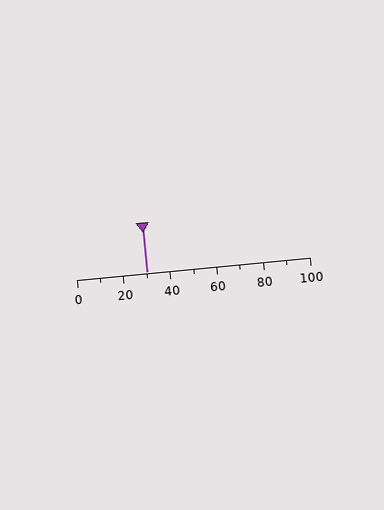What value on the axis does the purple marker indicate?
The marker indicates approximately 30.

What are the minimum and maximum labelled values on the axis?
The axis runs from 0 to 100.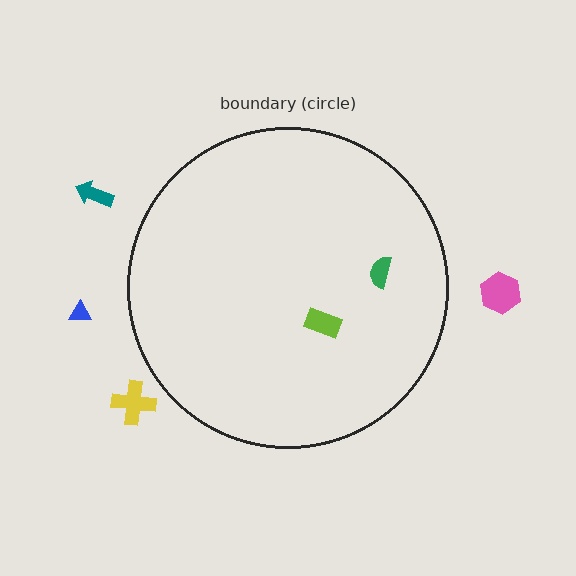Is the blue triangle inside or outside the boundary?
Outside.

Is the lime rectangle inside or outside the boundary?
Inside.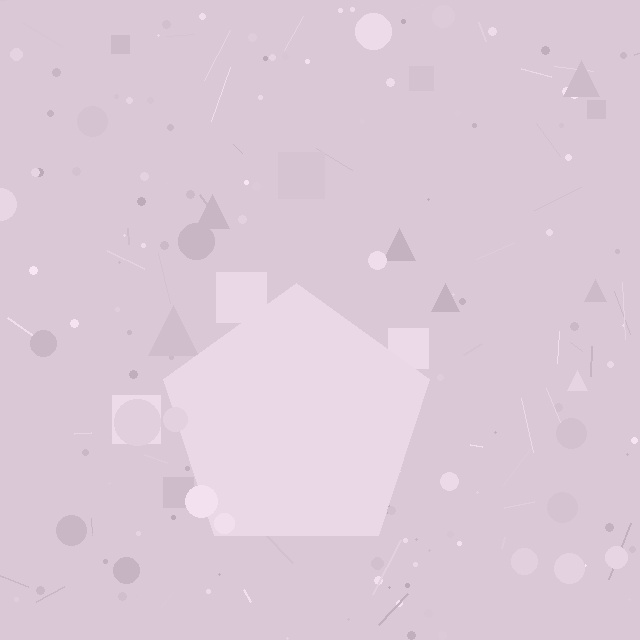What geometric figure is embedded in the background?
A pentagon is embedded in the background.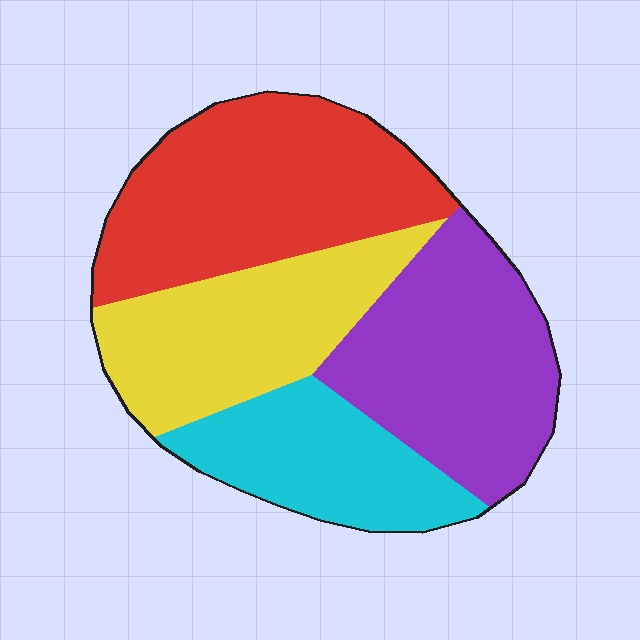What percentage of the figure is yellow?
Yellow covers roughly 25% of the figure.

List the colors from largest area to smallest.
From largest to smallest: red, purple, yellow, cyan.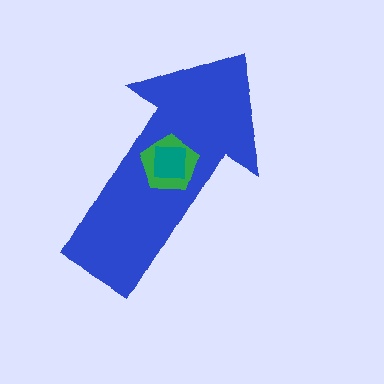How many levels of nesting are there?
3.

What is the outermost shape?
The blue arrow.